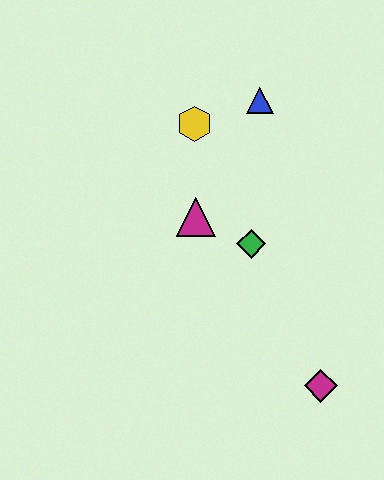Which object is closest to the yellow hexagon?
The blue triangle is closest to the yellow hexagon.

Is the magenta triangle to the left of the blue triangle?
Yes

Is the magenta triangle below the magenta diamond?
No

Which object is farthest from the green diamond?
The magenta diamond is farthest from the green diamond.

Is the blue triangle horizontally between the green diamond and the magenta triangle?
No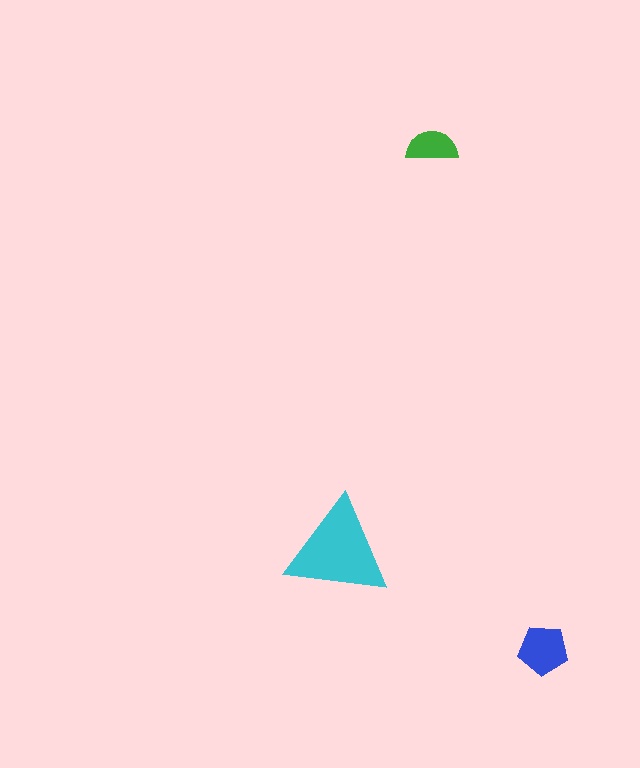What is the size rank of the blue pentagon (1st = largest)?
2nd.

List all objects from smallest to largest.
The green semicircle, the blue pentagon, the cyan triangle.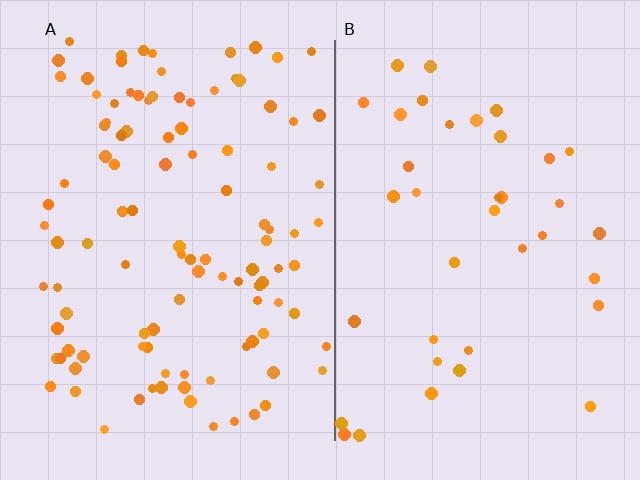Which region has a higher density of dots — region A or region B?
A (the left).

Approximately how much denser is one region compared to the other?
Approximately 2.8× — region A over region B.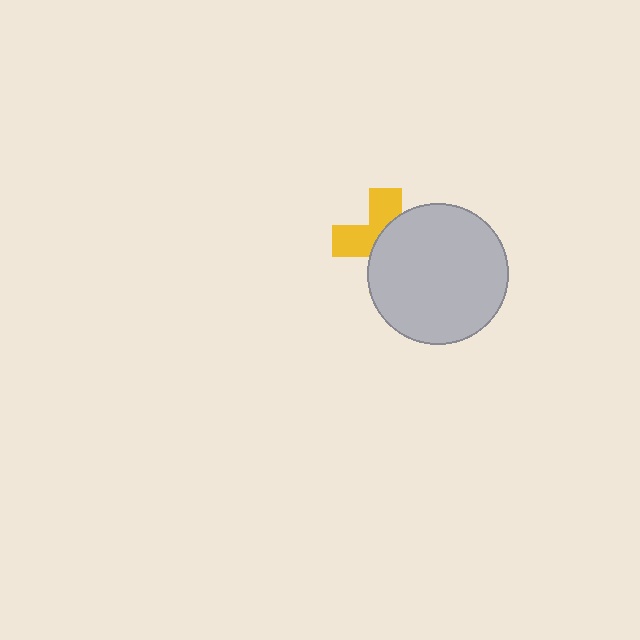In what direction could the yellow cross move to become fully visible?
The yellow cross could move left. That would shift it out from behind the light gray circle entirely.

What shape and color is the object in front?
The object in front is a light gray circle.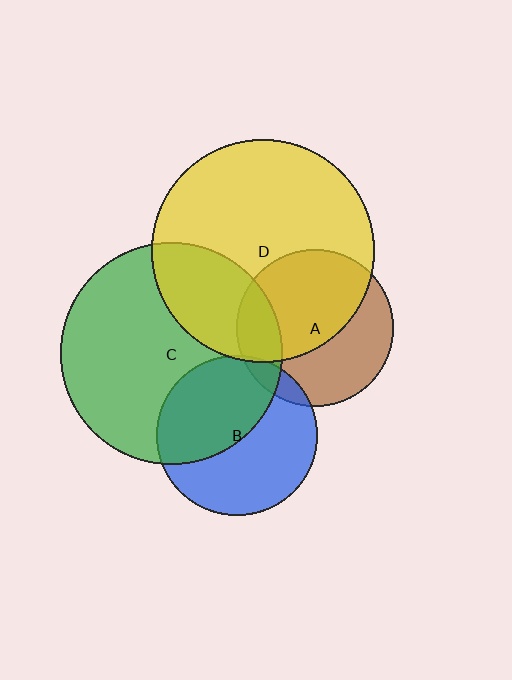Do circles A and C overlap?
Yes.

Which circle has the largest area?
Circle D (yellow).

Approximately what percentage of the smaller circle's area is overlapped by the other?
Approximately 20%.